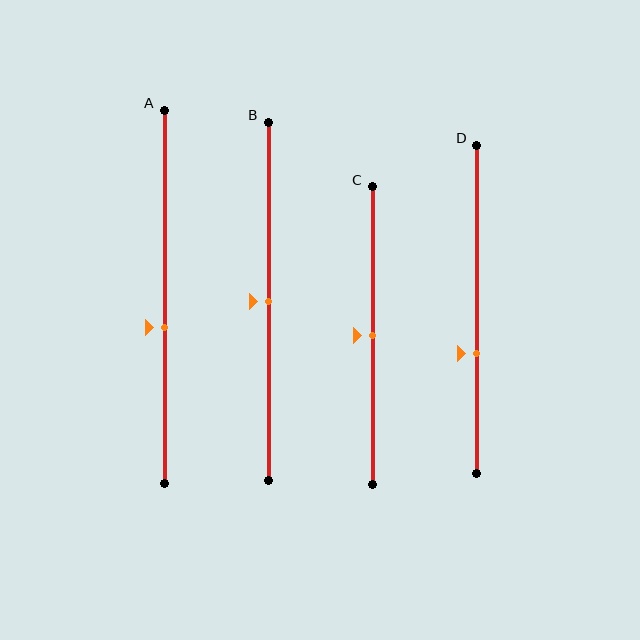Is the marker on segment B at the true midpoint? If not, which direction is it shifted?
Yes, the marker on segment B is at the true midpoint.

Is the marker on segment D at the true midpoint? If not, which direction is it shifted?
No, the marker on segment D is shifted downward by about 13% of the segment length.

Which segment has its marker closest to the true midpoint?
Segment B has its marker closest to the true midpoint.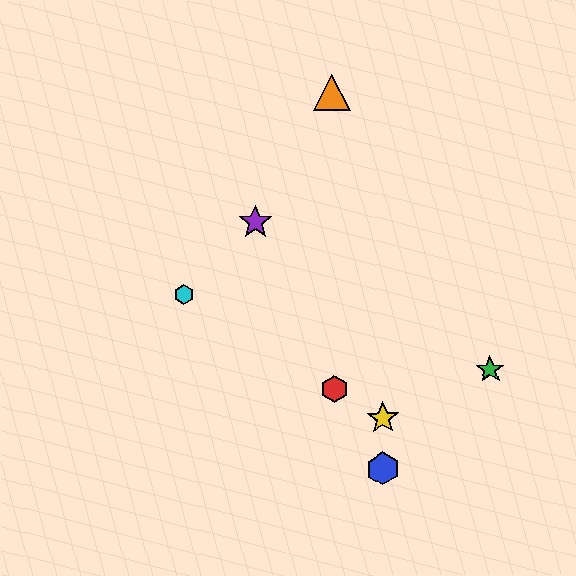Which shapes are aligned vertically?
The blue hexagon, the yellow star are aligned vertically.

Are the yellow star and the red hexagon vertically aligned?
No, the yellow star is at x≈383 and the red hexagon is at x≈334.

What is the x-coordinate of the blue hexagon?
The blue hexagon is at x≈383.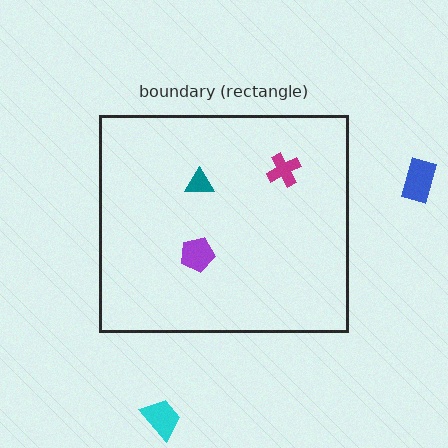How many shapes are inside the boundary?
3 inside, 2 outside.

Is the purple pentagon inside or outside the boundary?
Inside.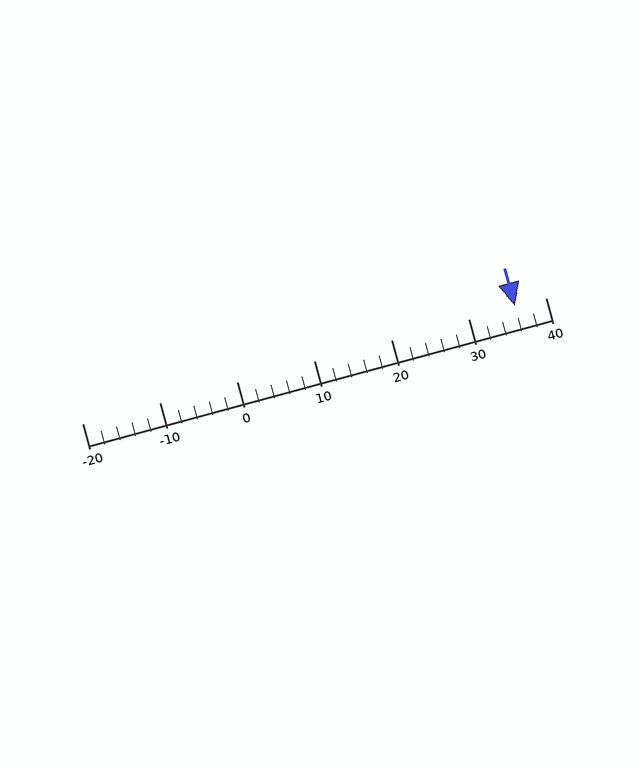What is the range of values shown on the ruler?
The ruler shows values from -20 to 40.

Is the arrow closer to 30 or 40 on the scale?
The arrow is closer to 40.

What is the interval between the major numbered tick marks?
The major tick marks are spaced 10 units apart.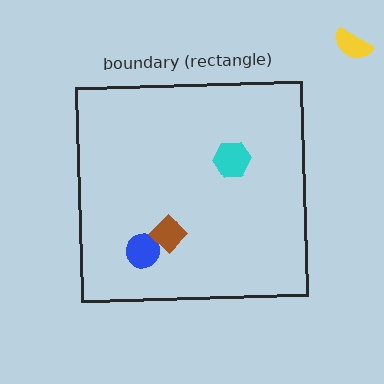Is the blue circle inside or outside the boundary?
Inside.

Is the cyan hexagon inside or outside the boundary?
Inside.